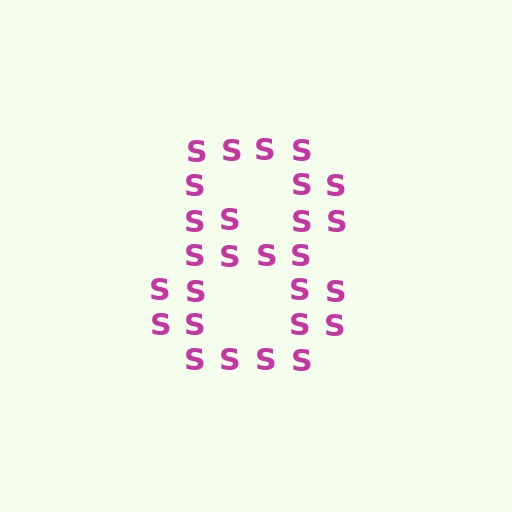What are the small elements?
The small elements are letter S's.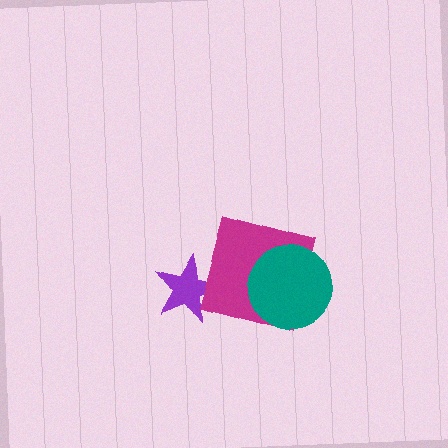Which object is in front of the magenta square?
The teal circle is in front of the magenta square.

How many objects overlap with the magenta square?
2 objects overlap with the magenta square.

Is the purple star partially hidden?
Yes, it is partially covered by another shape.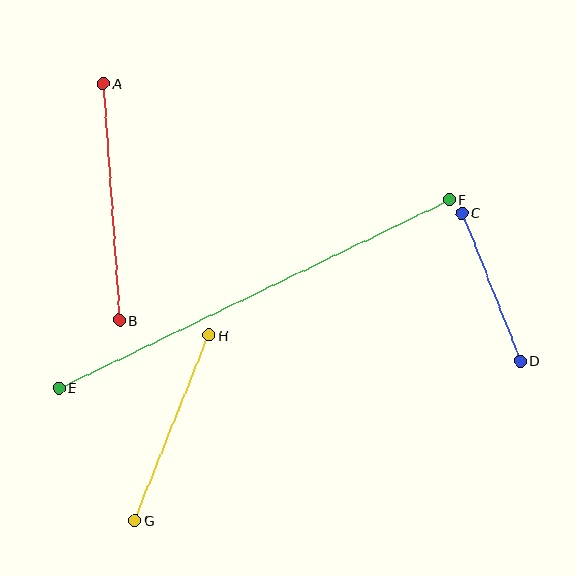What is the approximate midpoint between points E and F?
The midpoint is at approximately (254, 293) pixels.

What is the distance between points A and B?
The distance is approximately 237 pixels.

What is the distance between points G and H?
The distance is approximately 199 pixels.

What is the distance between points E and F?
The distance is approximately 434 pixels.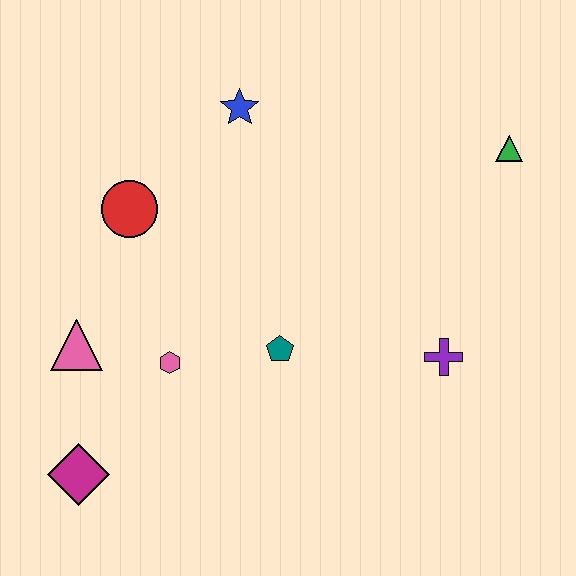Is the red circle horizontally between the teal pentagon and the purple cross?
No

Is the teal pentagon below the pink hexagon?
No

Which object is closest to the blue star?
The red circle is closest to the blue star.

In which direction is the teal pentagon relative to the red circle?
The teal pentagon is to the right of the red circle.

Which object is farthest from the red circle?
The green triangle is farthest from the red circle.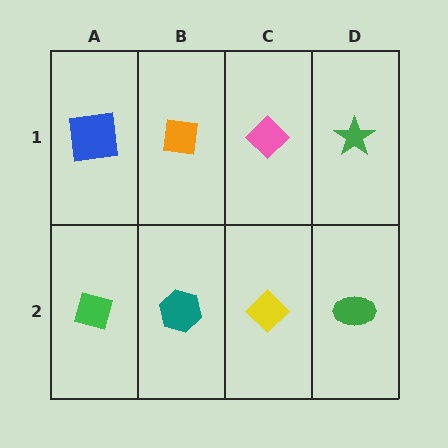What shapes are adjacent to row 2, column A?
A blue square (row 1, column A), a teal hexagon (row 2, column B).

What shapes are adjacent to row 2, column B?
An orange square (row 1, column B), a green diamond (row 2, column A), a yellow diamond (row 2, column C).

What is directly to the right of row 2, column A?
A teal hexagon.